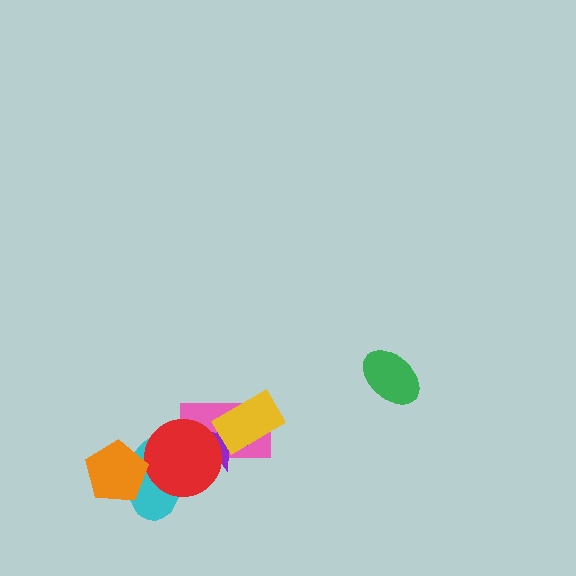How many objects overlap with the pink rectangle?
3 objects overlap with the pink rectangle.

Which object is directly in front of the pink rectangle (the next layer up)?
The purple star is directly in front of the pink rectangle.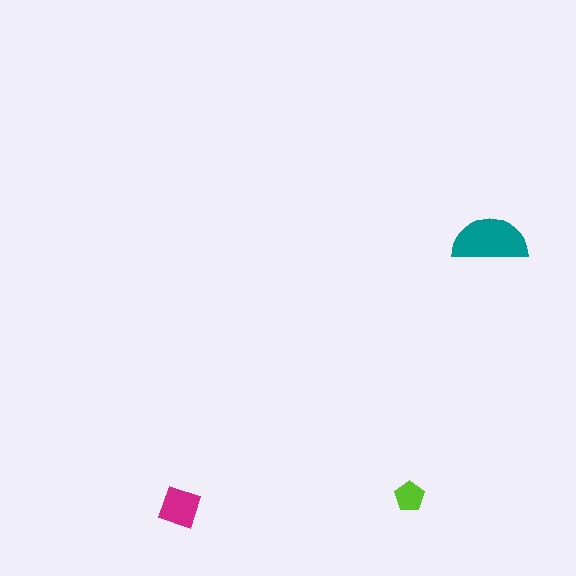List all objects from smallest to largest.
The lime pentagon, the magenta square, the teal semicircle.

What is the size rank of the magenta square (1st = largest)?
2nd.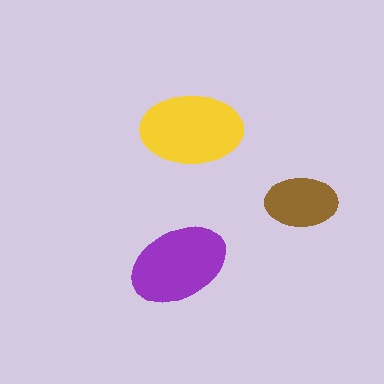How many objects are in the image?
There are 3 objects in the image.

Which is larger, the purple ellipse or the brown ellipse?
The purple one.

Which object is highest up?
The yellow ellipse is topmost.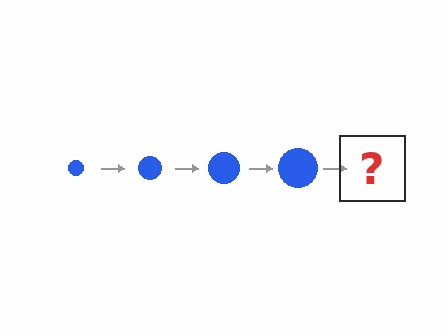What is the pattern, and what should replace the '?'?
The pattern is that the circle gets progressively larger each step. The '?' should be a blue circle, larger than the previous one.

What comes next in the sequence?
The next element should be a blue circle, larger than the previous one.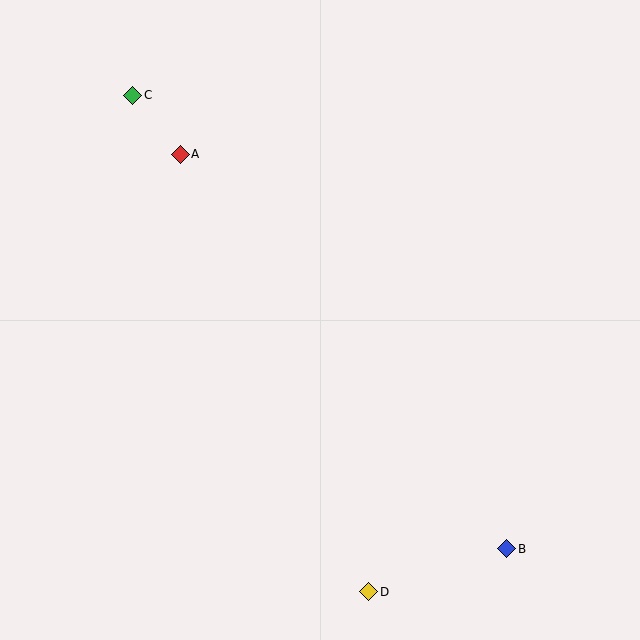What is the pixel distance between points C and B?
The distance between C and B is 588 pixels.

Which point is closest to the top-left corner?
Point C is closest to the top-left corner.